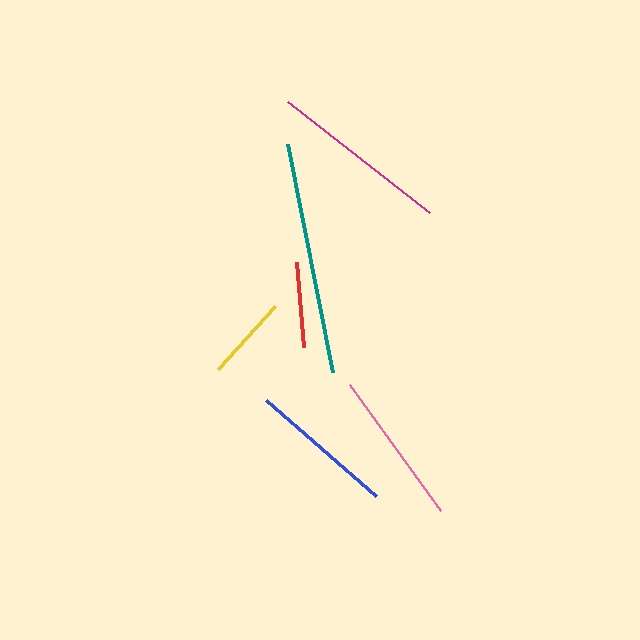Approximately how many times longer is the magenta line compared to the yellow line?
The magenta line is approximately 2.1 times the length of the yellow line.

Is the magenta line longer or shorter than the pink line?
The magenta line is longer than the pink line.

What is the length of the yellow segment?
The yellow segment is approximately 85 pixels long.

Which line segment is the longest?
The teal line is the longest at approximately 232 pixels.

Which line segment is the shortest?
The yellow line is the shortest at approximately 85 pixels.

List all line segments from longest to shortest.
From longest to shortest: teal, magenta, pink, blue, red, yellow.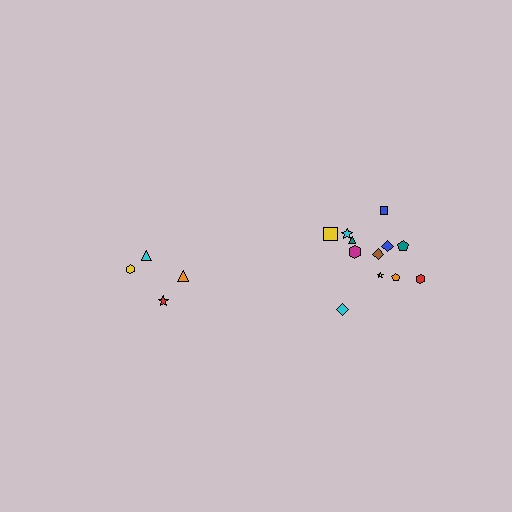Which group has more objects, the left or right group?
The right group.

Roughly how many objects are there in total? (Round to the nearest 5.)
Roughly 15 objects in total.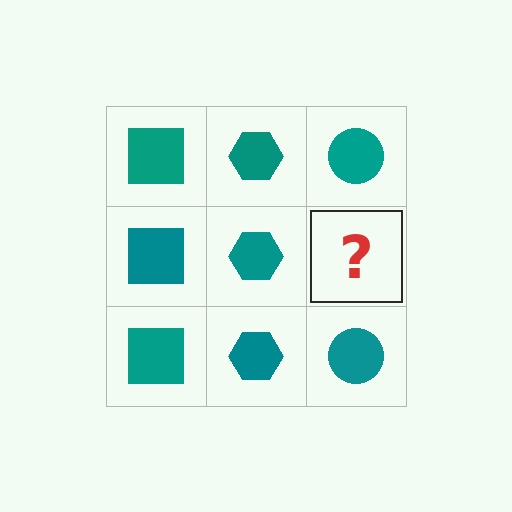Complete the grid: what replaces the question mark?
The question mark should be replaced with a teal circle.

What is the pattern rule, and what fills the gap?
The rule is that each column has a consistent shape. The gap should be filled with a teal circle.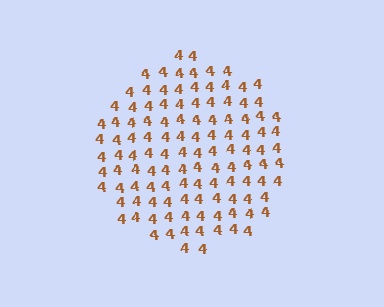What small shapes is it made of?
It is made of small digit 4's.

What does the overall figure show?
The overall figure shows a circle.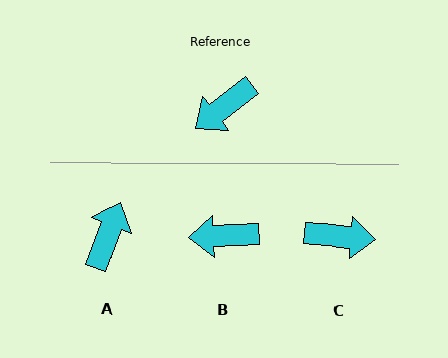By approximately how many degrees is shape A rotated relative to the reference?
Approximately 148 degrees clockwise.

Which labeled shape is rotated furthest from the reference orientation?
A, about 148 degrees away.